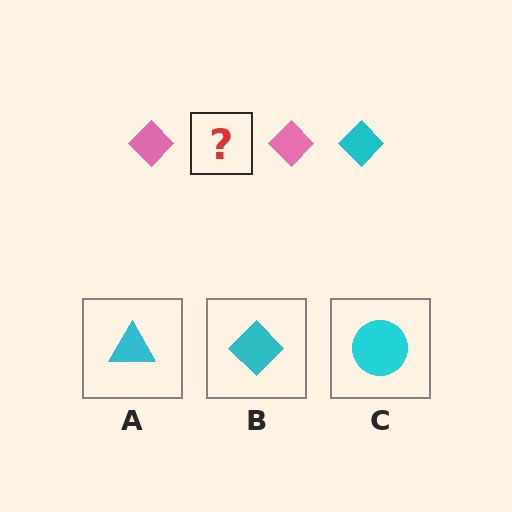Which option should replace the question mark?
Option B.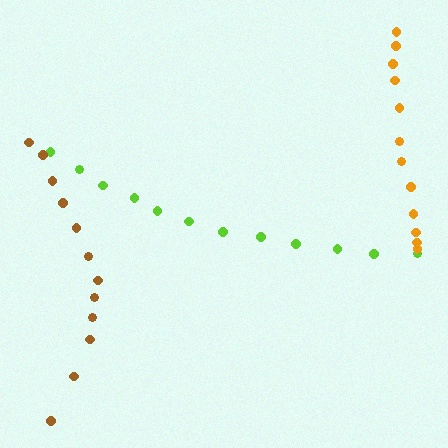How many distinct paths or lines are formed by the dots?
There are 3 distinct paths.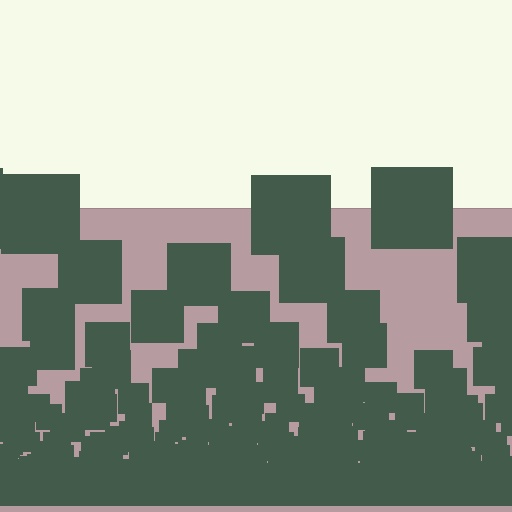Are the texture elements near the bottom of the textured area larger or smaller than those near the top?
Smaller. The gradient is inverted — elements near the bottom are smaller and denser.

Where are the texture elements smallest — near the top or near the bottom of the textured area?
Near the bottom.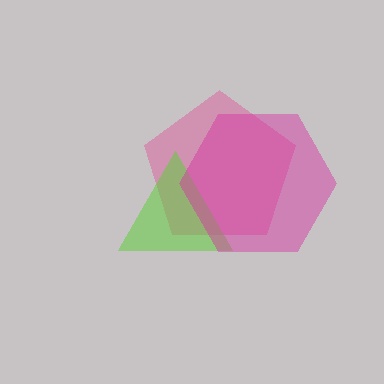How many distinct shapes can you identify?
There are 3 distinct shapes: a pink pentagon, a lime triangle, a magenta hexagon.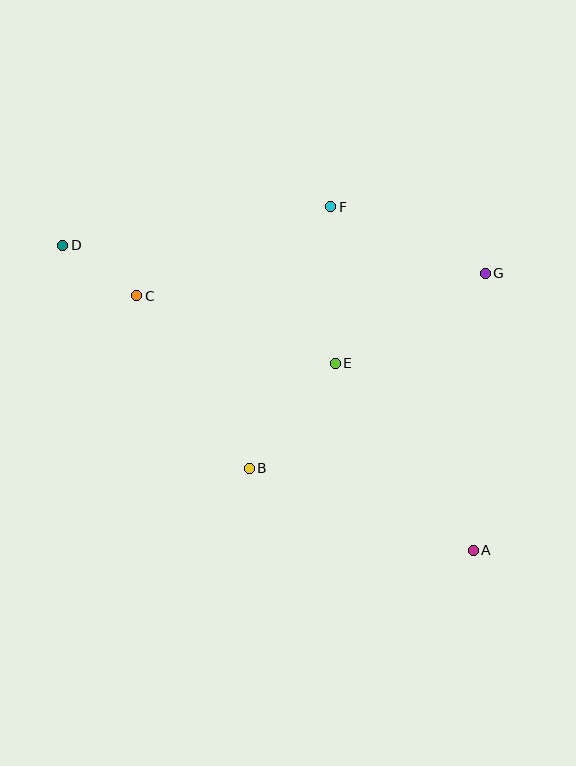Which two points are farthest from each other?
Points A and D are farthest from each other.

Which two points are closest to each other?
Points C and D are closest to each other.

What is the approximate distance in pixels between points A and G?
The distance between A and G is approximately 277 pixels.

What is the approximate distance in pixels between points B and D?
The distance between B and D is approximately 290 pixels.